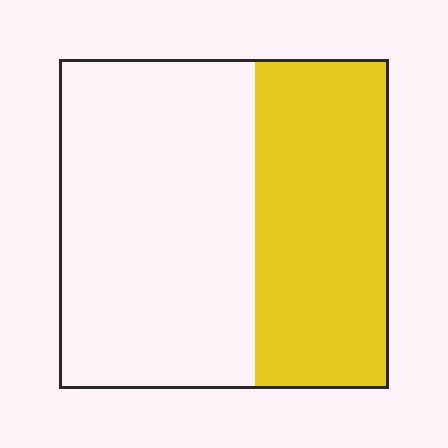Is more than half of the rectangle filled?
No.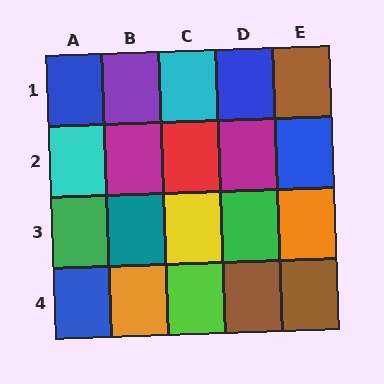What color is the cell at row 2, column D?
Magenta.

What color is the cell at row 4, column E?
Brown.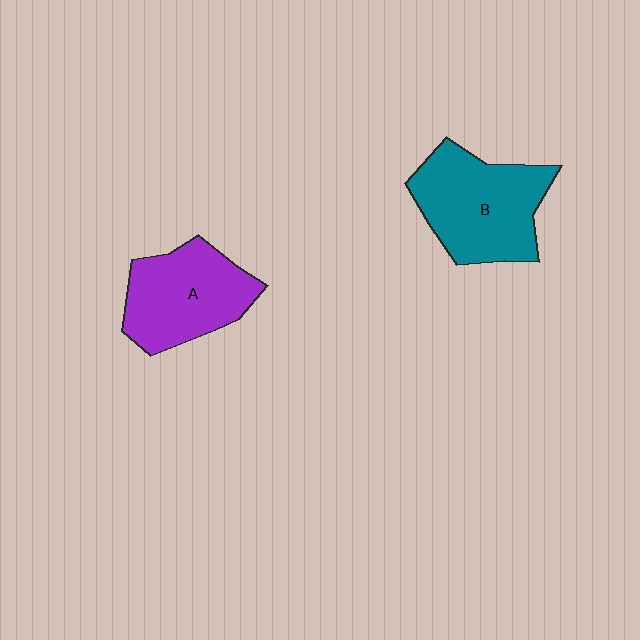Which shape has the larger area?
Shape B (teal).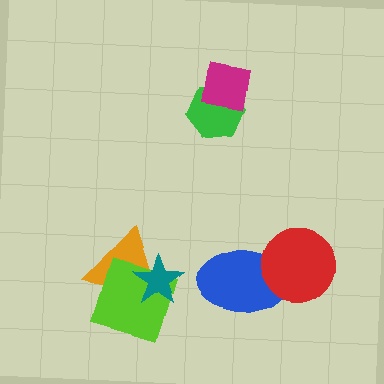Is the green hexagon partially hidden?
Yes, it is partially covered by another shape.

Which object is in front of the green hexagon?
The magenta square is in front of the green hexagon.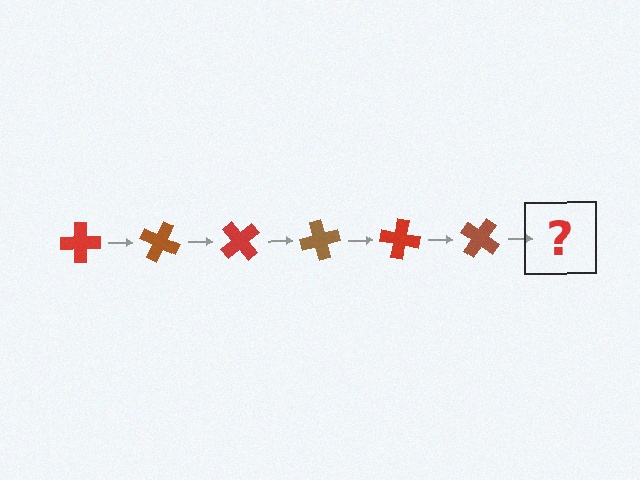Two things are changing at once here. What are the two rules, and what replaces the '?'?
The two rules are that it rotates 25 degrees each step and the color cycles through red and brown. The '?' should be a red cross, rotated 150 degrees from the start.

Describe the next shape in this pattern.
It should be a red cross, rotated 150 degrees from the start.